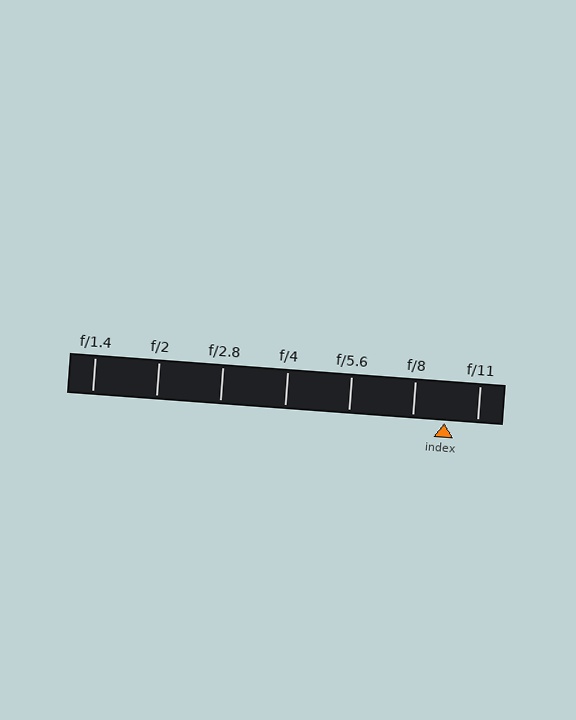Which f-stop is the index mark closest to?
The index mark is closest to f/8.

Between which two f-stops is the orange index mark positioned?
The index mark is between f/8 and f/11.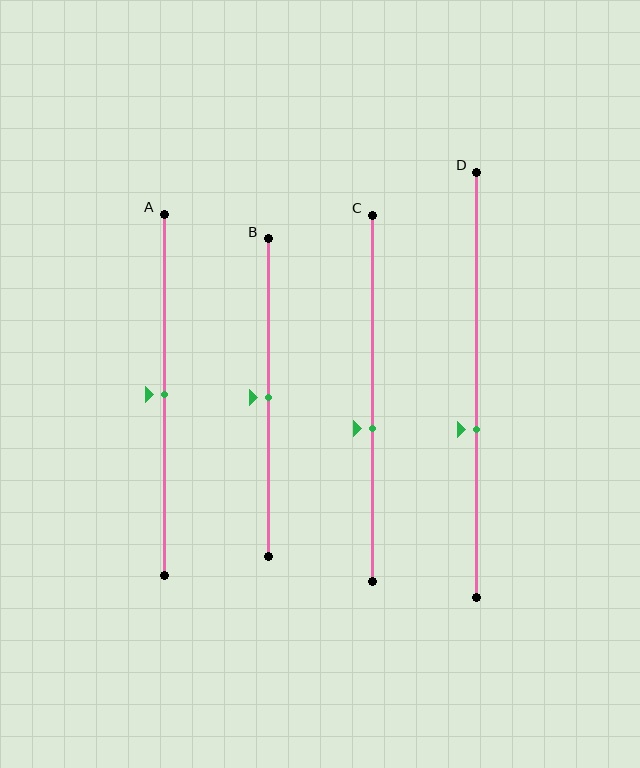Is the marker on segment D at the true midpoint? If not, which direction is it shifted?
No, the marker on segment D is shifted downward by about 11% of the segment length.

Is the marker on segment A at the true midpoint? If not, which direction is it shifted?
Yes, the marker on segment A is at the true midpoint.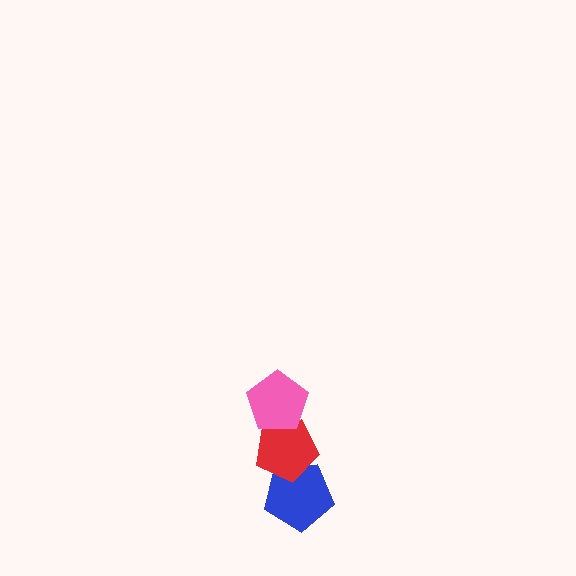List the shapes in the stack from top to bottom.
From top to bottom: the pink pentagon, the red pentagon, the blue pentagon.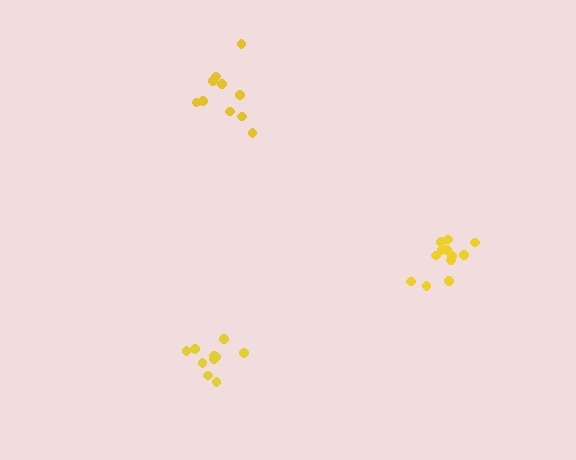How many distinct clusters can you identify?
There are 3 distinct clusters.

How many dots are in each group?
Group 1: 10 dots, Group 2: 12 dots, Group 3: 10 dots (32 total).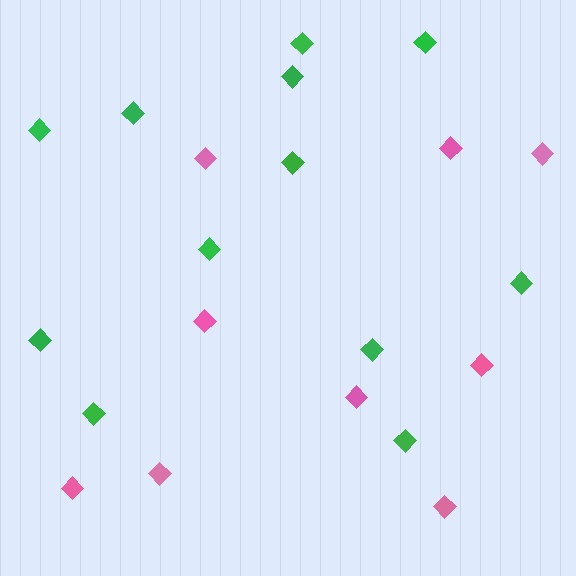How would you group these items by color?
There are 2 groups: one group of pink diamonds (9) and one group of green diamonds (12).